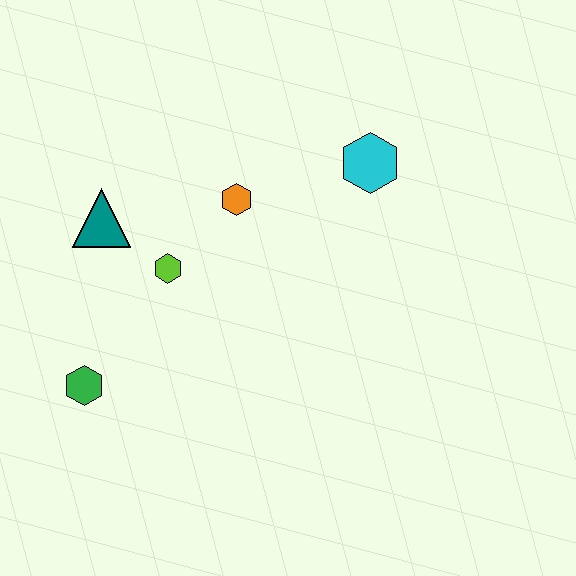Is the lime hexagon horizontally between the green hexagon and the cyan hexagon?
Yes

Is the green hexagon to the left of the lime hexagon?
Yes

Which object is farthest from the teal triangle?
The cyan hexagon is farthest from the teal triangle.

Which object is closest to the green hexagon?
The lime hexagon is closest to the green hexagon.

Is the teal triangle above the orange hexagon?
No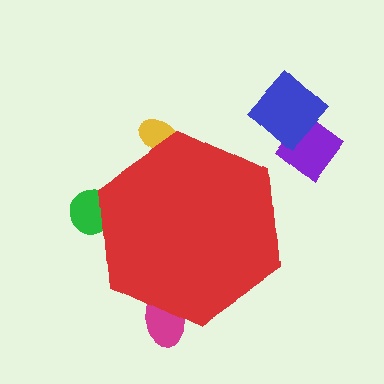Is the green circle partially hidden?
Yes, the green circle is partially hidden behind the red hexagon.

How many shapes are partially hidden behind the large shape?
3 shapes are partially hidden.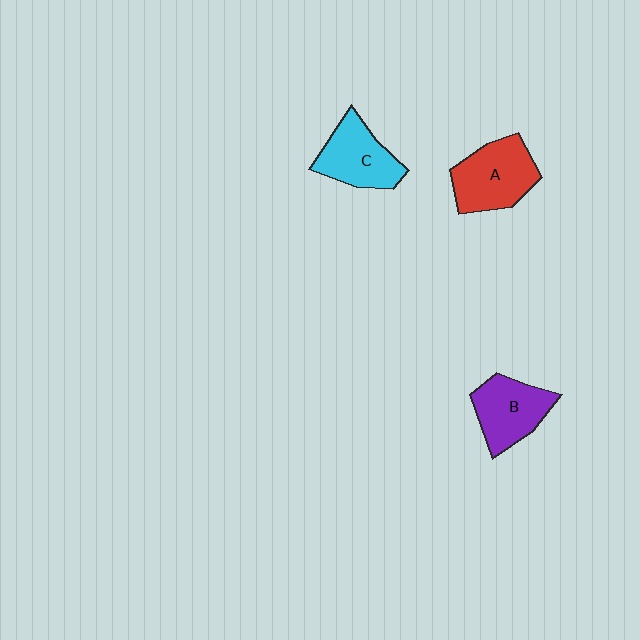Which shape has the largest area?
Shape A (red).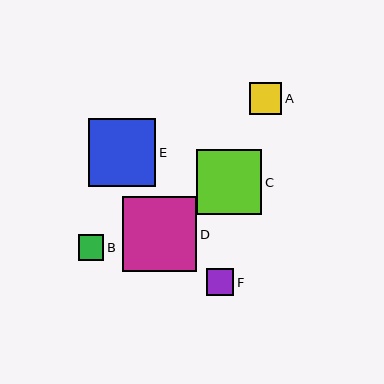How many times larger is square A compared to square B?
Square A is approximately 1.3 times the size of square B.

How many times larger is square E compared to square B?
Square E is approximately 2.6 times the size of square B.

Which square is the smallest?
Square B is the smallest with a size of approximately 26 pixels.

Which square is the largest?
Square D is the largest with a size of approximately 75 pixels.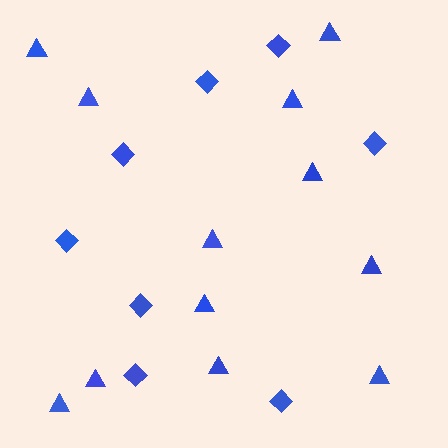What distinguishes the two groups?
There are 2 groups: one group of triangles (12) and one group of diamonds (8).